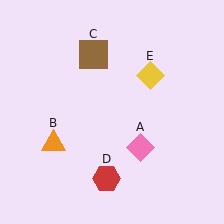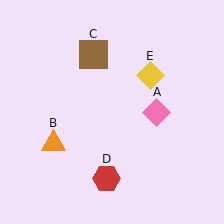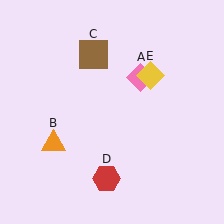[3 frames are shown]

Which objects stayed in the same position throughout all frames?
Orange triangle (object B) and brown square (object C) and red hexagon (object D) and yellow diamond (object E) remained stationary.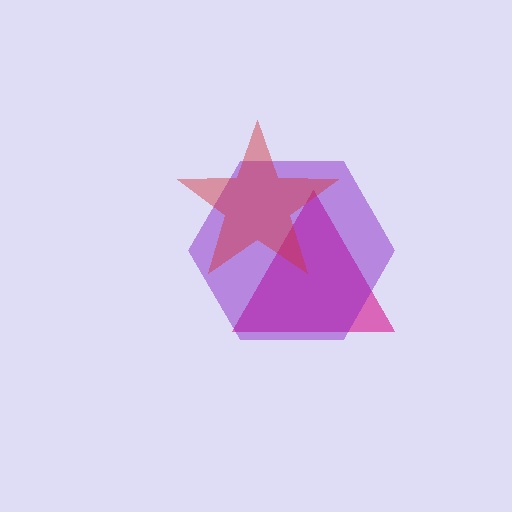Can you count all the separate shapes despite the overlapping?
Yes, there are 3 separate shapes.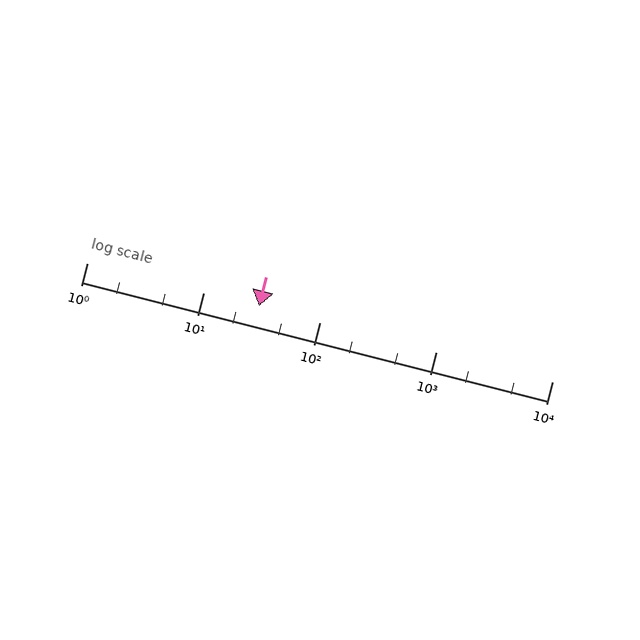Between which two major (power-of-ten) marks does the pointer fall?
The pointer is between 10 and 100.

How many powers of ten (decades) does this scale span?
The scale spans 4 decades, from 1 to 10000.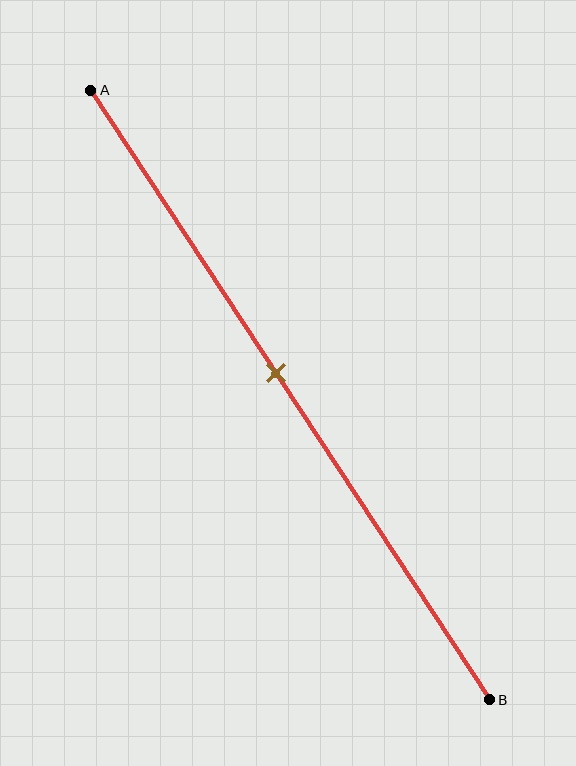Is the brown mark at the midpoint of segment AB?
No, the mark is at about 45% from A, not at the 50% midpoint.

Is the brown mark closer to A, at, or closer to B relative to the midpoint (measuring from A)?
The brown mark is closer to point A than the midpoint of segment AB.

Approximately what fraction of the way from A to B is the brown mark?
The brown mark is approximately 45% of the way from A to B.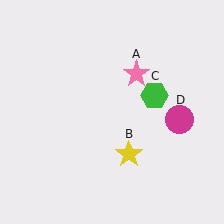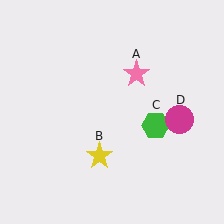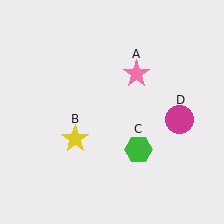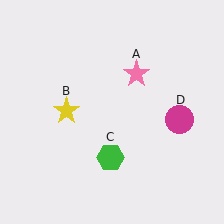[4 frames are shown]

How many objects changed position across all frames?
2 objects changed position: yellow star (object B), green hexagon (object C).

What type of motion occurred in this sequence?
The yellow star (object B), green hexagon (object C) rotated clockwise around the center of the scene.